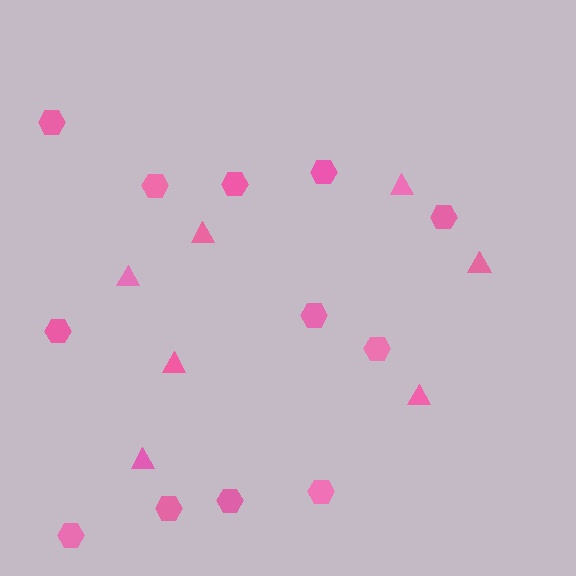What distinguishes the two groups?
There are 2 groups: one group of hexagons (12) and one group of triangles (7).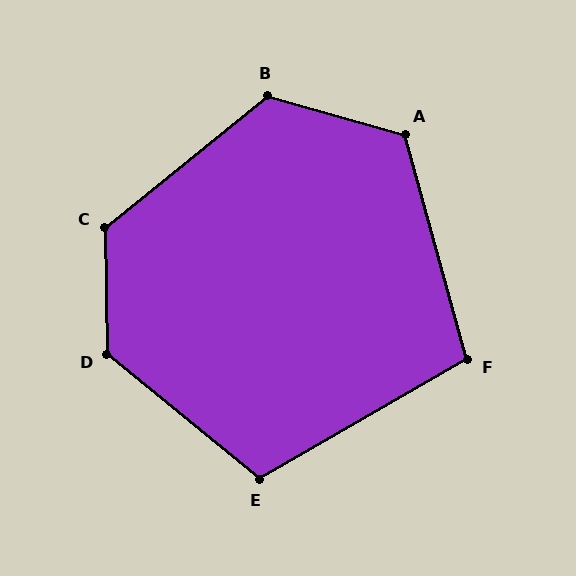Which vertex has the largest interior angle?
D, at approximately 130 degrees.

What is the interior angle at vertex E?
Approximately 111 degrees (obtuse).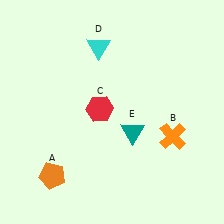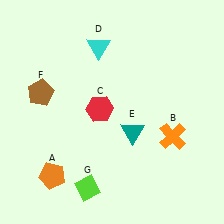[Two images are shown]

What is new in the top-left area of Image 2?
A brown pentagon (F) was added in the top-left area of Image 2.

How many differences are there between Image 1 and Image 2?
There are 2 differences between the two images.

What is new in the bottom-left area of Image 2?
A lime diamond (G) was added in the bottom-left area of Image 2.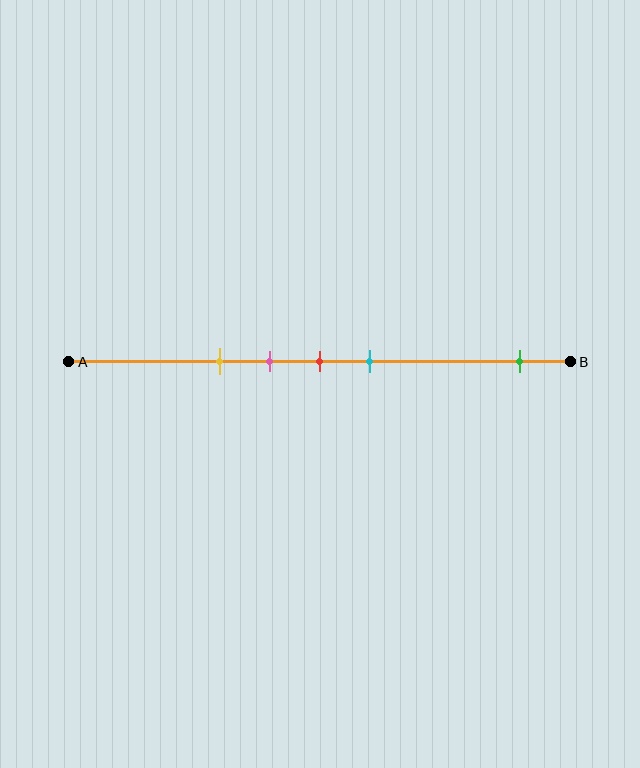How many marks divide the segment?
There are 5 marks dividing the segment.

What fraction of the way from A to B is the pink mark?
The pink mark is approximately 40% (0.4) of the way from A to B.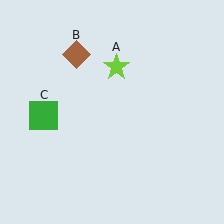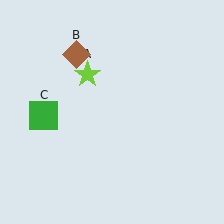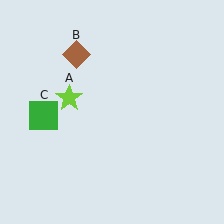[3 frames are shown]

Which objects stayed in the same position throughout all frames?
Brown diamond (object B) and green square (object C) remained stationary.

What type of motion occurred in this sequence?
The lime star (object A) rotated counterclockwise around the center of the scene.